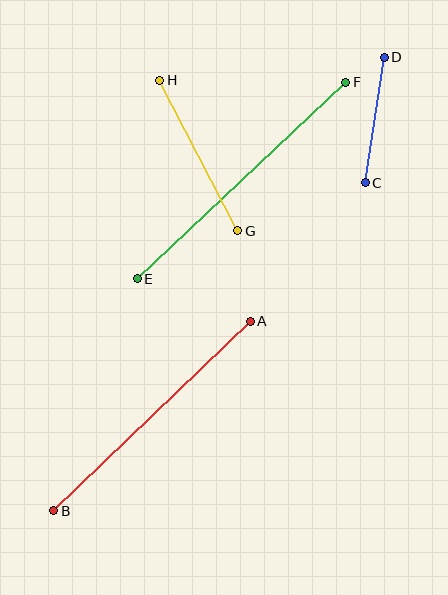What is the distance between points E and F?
The distance is approximately 287 pixels.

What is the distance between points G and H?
The distance is approximately 170 pixels.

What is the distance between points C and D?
The distance is approximately 127 pixels.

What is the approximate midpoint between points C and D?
The midpoint is at approximately (375, 120) pixels.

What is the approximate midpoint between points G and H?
The midpoint is at approximately (199, 155) pixels.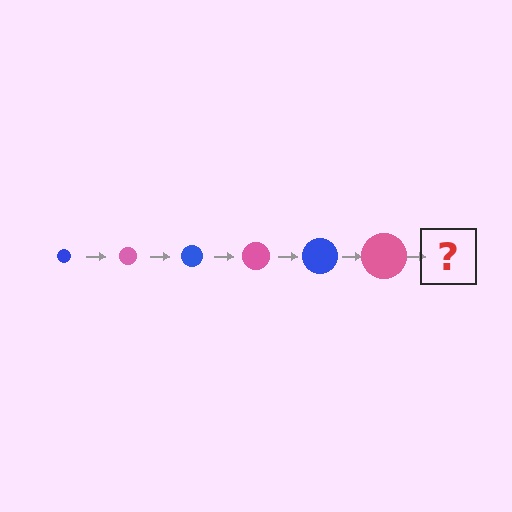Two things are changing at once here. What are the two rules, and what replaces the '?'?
The two rules are that the circle grows larger each step and the color cycles through blue and pink. The '?' should be a blue circle, larger than the previous one.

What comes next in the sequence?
The next element should be a blue circle, larger than the previous one.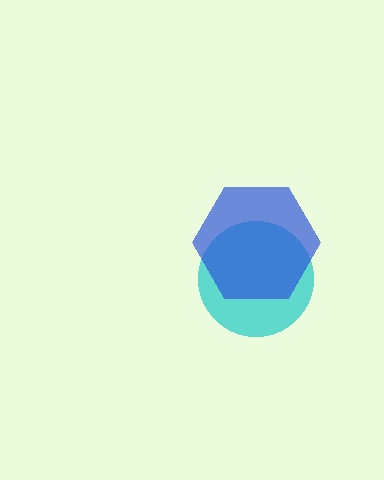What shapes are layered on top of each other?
The layered shapes are: a cyan circle, a blue hexagon.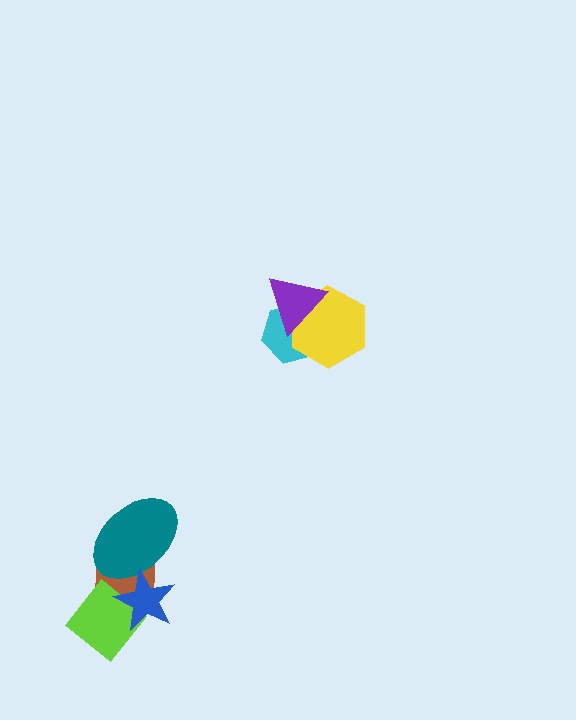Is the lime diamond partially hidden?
Yes, it is partially covered by another shape.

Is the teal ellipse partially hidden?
Yes, it is partially covered by another shape.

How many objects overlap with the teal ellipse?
2 objects overlap with the teal ellipse.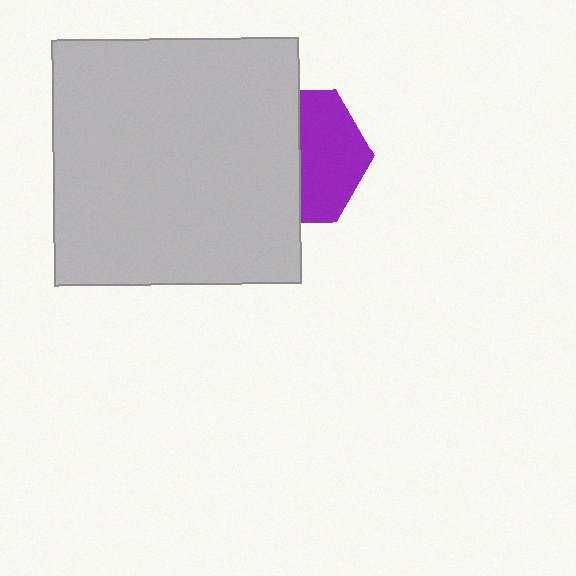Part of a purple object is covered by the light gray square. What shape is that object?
It is a hexagon.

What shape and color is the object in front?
The object in front is a light gray square.